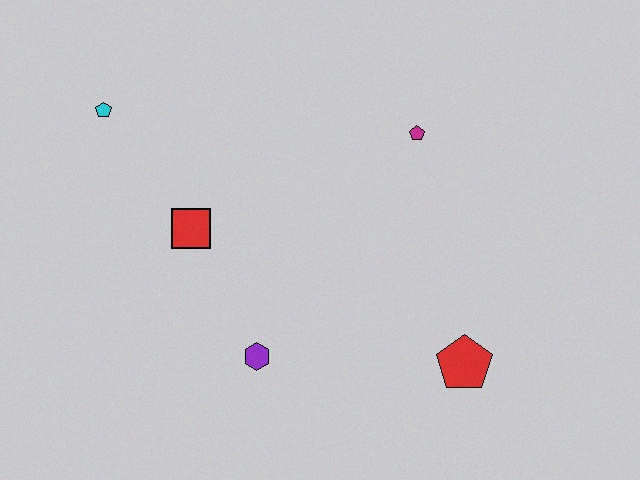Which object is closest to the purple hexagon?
The red square is closest to the purple hexagon.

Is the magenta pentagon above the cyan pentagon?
No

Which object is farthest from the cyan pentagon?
The red pentagon is farthest from the cyan pentagon.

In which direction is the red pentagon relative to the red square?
The red pentagon is to the right of the red square.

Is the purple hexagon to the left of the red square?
No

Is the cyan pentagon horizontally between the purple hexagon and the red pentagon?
No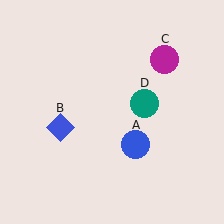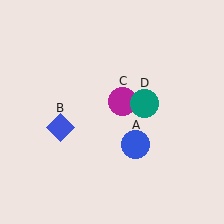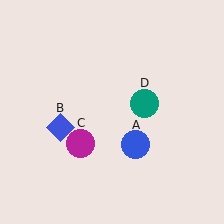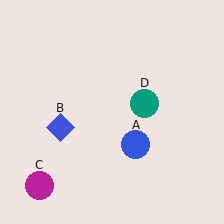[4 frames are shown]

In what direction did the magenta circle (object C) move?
The magenta circle (object C) moved down and to the left.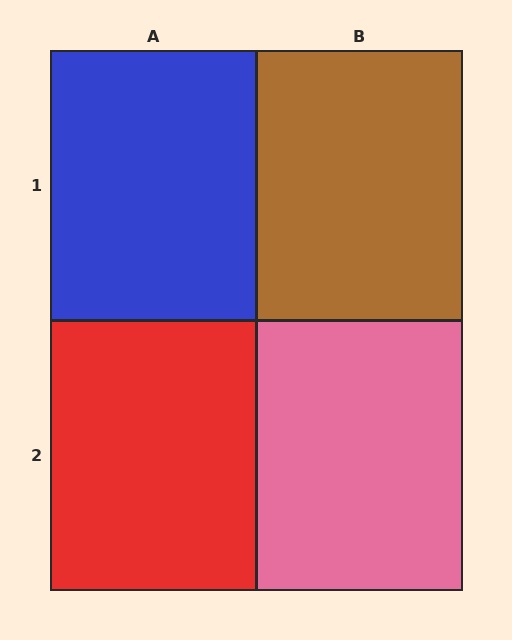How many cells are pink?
1 cell is pink.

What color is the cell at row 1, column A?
Blue.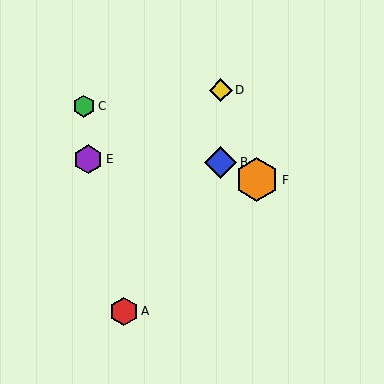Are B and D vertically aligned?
Yes, both are at x≈221.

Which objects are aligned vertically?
Objects B, D are aligned vertically.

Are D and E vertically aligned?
No, D is at x≈221 and E is at x≈88.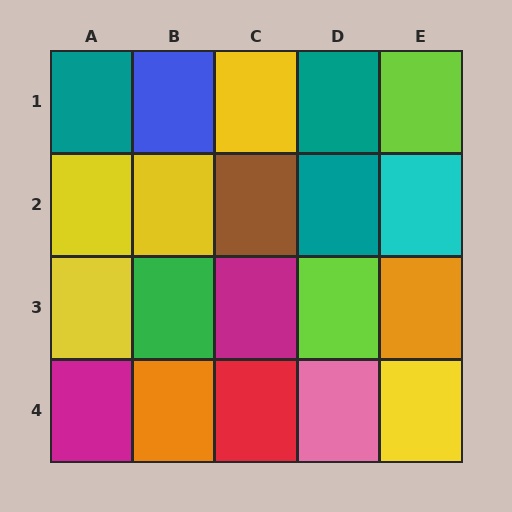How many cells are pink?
1 cell is pink.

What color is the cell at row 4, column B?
Orange.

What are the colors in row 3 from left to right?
Yellow, green, magenta, lime, orange.